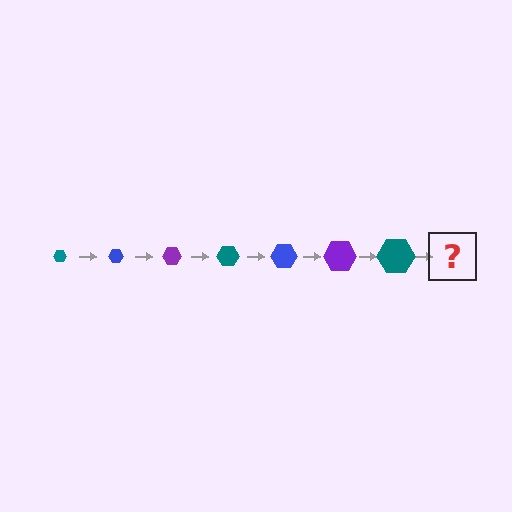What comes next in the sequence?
The next element should be a blue hexagon, larger than the previous one.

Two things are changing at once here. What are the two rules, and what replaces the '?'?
The two rules are that the hexagon grows larger each step and the color cycles through teal, blue, and purple. The '?' should be a blue hexagon, larger than the previous one.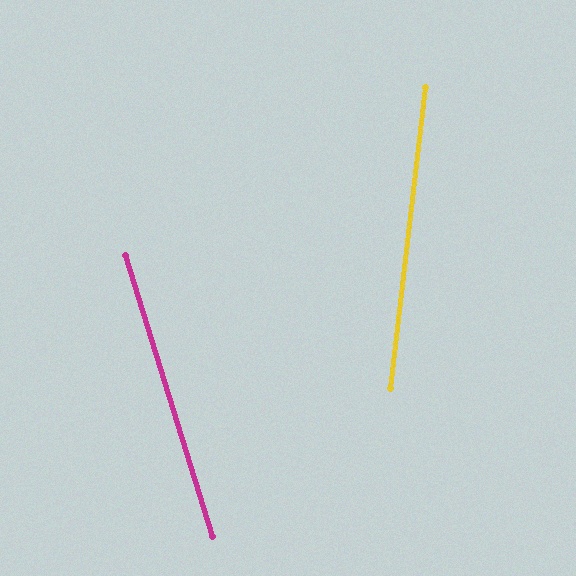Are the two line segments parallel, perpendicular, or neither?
Neither parallel nor perpendicular — they differ by about 24°.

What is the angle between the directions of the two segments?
Approximately 24 degrees.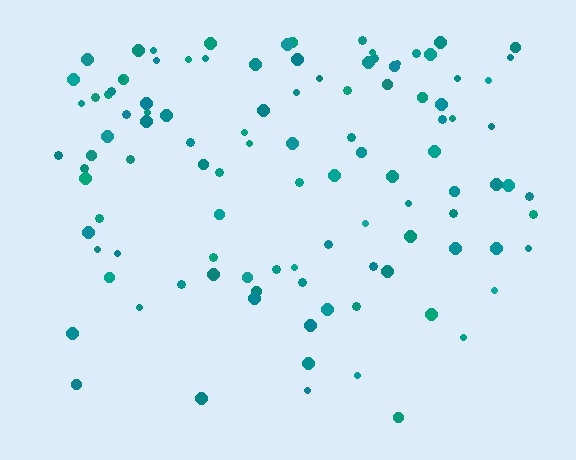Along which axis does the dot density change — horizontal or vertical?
Vertical.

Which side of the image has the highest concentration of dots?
The top.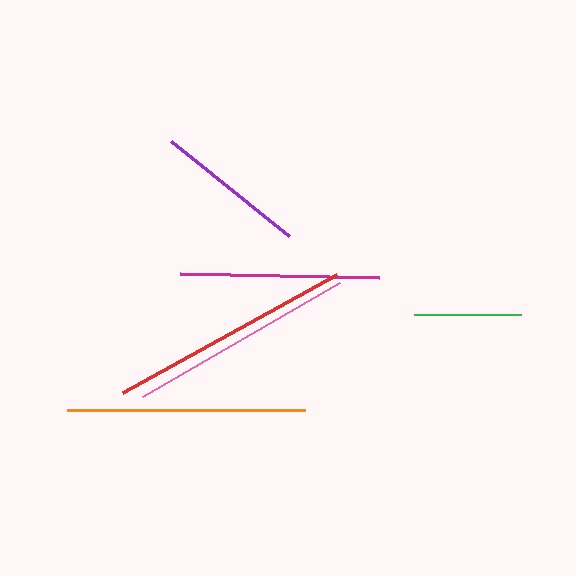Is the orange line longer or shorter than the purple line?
The orange line is longer than the purple line.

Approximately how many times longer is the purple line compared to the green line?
The purple line is approximately 1.4 times the length of the green line.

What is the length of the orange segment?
The orange segment is approximately 238 pixels long.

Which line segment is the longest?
The red line is the longest at approximately 244 pixels.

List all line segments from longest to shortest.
From longest to shortest: red, orange, pink, magenta, purple, green.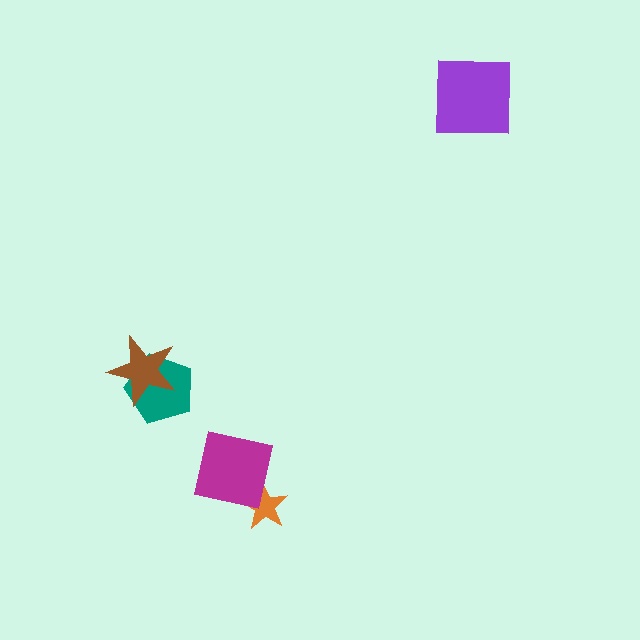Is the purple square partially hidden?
No, no other shape covers it.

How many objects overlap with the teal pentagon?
1 object overlaps with the teal pentagon.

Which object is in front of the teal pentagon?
The brown star is in front of the teal pentagon.